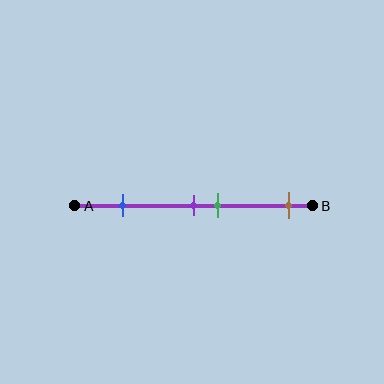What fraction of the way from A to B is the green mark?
The green mark is approximately 60% (0.6) of the way from A to B.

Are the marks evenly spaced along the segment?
No, the marks are not evenly spaced.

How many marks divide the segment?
There are 4 marks dividing the segment.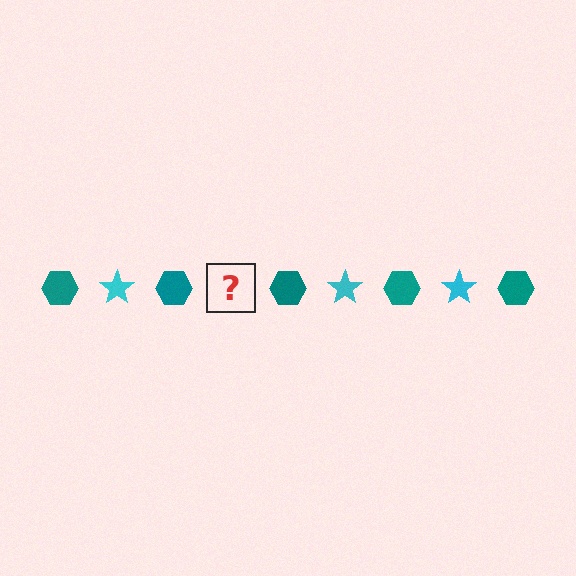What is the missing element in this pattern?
The missing element is a cyan star.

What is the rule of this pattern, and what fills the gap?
The rule is that the pattern alternates between teal hexagon and cyan star. The gap should be filled with a cyan star.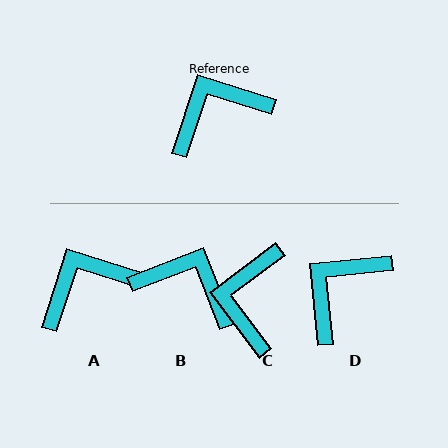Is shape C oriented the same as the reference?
No, it is off by about 55 degrees.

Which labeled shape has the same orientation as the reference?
A.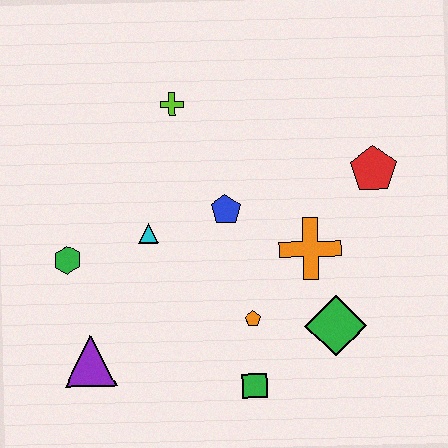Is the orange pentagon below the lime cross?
Yes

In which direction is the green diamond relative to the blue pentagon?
The green diamond is below the blue pentagon.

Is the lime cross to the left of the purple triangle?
No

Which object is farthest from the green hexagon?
The red pentagon is farthest from the green hexagon.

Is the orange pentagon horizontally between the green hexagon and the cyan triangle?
No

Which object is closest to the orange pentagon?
The green square is closest to the orange pentagon.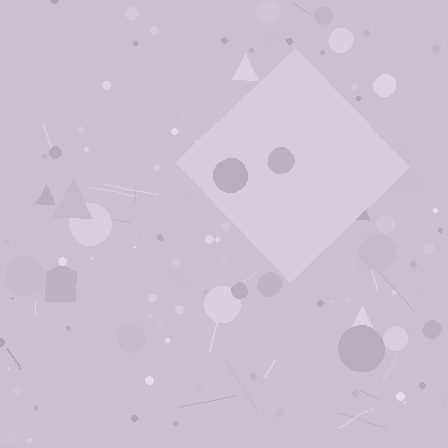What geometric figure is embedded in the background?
A diamond is embedded in the background.